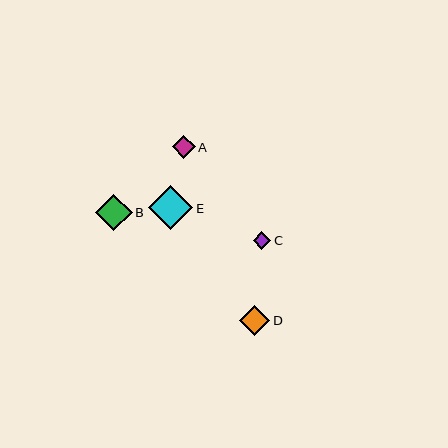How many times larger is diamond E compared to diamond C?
Diamond E is approximately 2.5 times the size of diamond C.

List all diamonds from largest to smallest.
From largest to smallest: E, B, D, A, C.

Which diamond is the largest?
Diamond E is the largest with a size of approximately 44 pixels.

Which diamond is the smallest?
Diamond C is the smallest with a size of approximately 17 pixels.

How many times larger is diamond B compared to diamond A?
Diamond B is approximately 1.6 times the size of diamond A.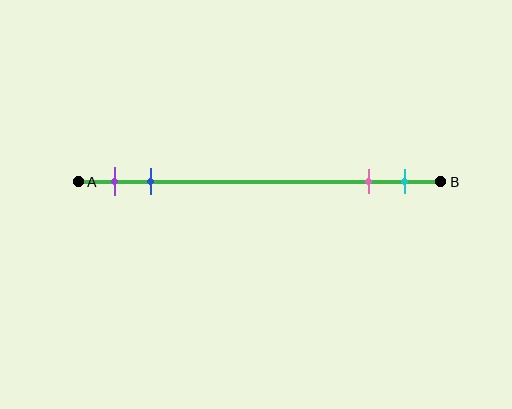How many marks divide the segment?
There are 4 marks dividing the segment.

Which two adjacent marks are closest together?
The pink and cyan marks are the closest adjacent pair.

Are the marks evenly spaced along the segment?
No, the marks are not evenly spaced.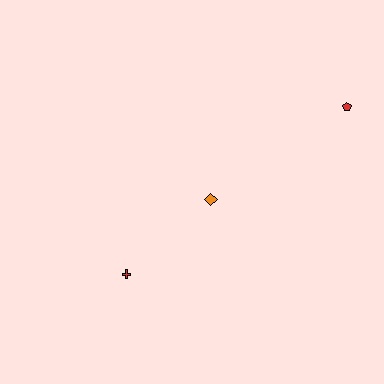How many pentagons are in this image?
There is 1 pentagon.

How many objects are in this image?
There are 3 objects.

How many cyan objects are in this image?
There are no cyan objects.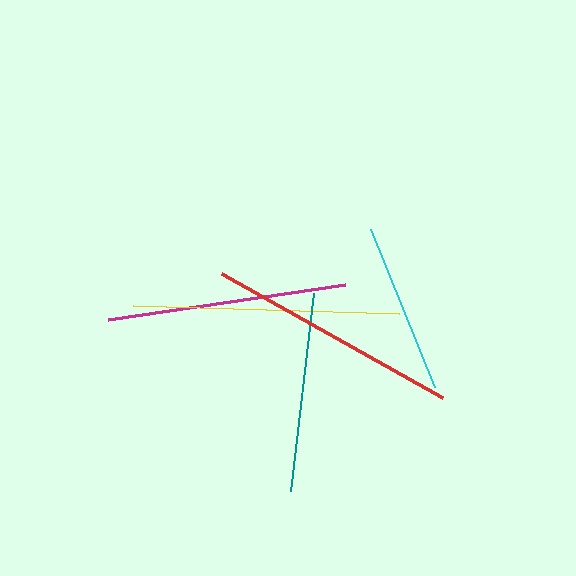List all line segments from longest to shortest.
From longest to shortest: yellow, red, magenta, teal, cyan.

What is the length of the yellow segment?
The yellow segment is approximately 265 pixels long.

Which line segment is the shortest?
The cyan line is the shortest at approximately 171 pixels.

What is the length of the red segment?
The red segment is approximately 253 pixels long.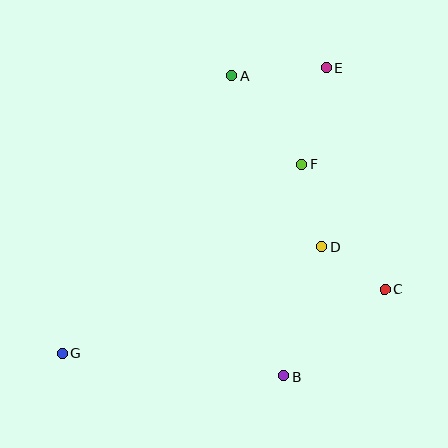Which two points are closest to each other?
Points C and D are closest to each other.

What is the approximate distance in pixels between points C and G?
The distance between C and G is approximately 329 pixels.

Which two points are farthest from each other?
Points E and G are farthest from each other.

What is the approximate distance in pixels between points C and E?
The distance between C and E is approximately 229 pixels.